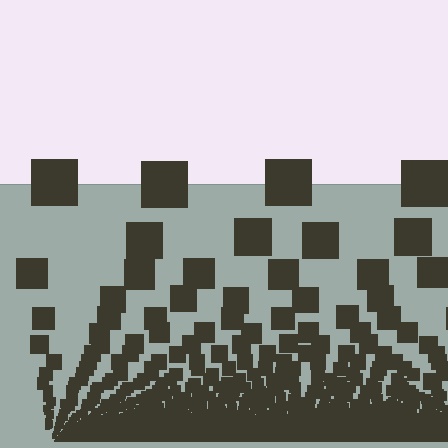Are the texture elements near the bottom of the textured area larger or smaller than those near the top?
Smaller. The gradient is inverted — elements near the bottom are smaller and denser.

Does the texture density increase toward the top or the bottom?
Density increases toward the bottom.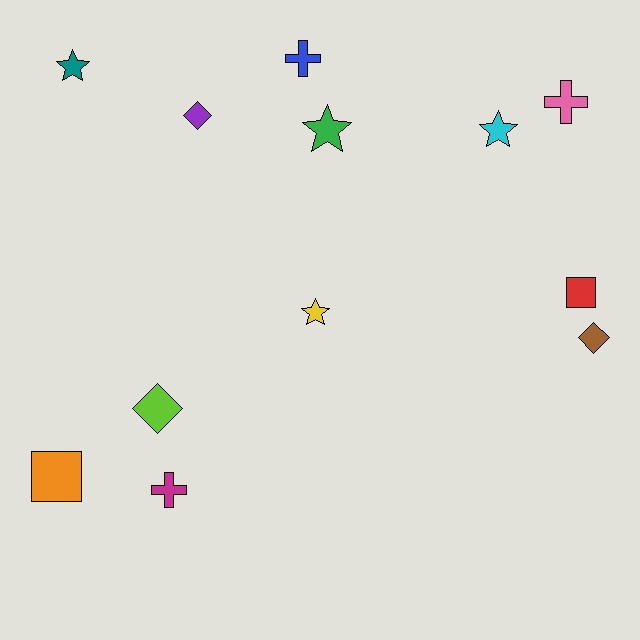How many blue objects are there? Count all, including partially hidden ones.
There is 1 blue object.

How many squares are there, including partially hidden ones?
There are 2 squares.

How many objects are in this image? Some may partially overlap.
There are 12 objects.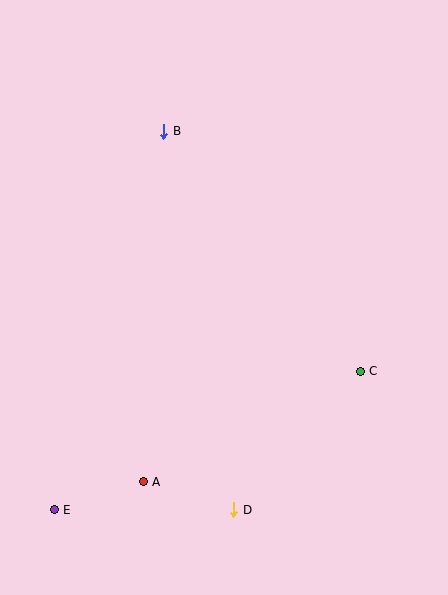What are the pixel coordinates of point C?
Point C is at (360, 371).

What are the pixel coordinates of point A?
Point A is at (143, 482).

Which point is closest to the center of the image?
Point C at (360, 371) is closest to the center.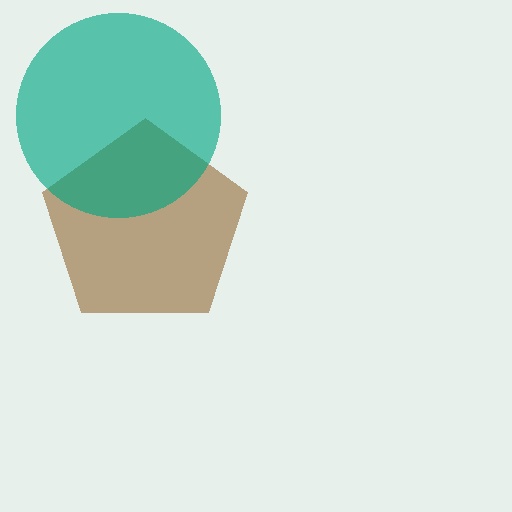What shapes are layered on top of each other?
The layered shapes are: a brown pentagon, a teal circle.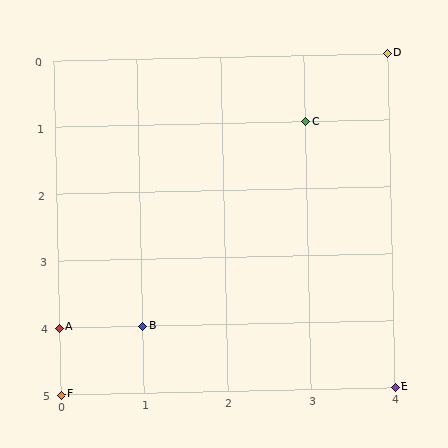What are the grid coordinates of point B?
Point B is at grid coordinates (1, 4).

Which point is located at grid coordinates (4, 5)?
Point E is at (4, 5).